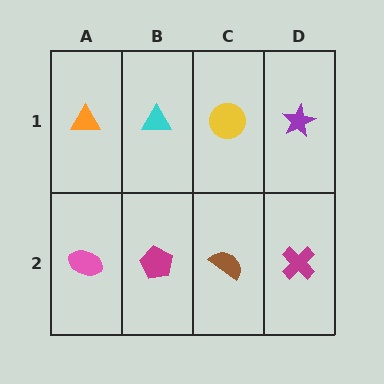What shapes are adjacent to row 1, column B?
A magenta pentagon (row 2, column B), an orange triangle (row 1, column A), a yellow circle (row 1, column C).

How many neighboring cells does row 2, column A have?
2.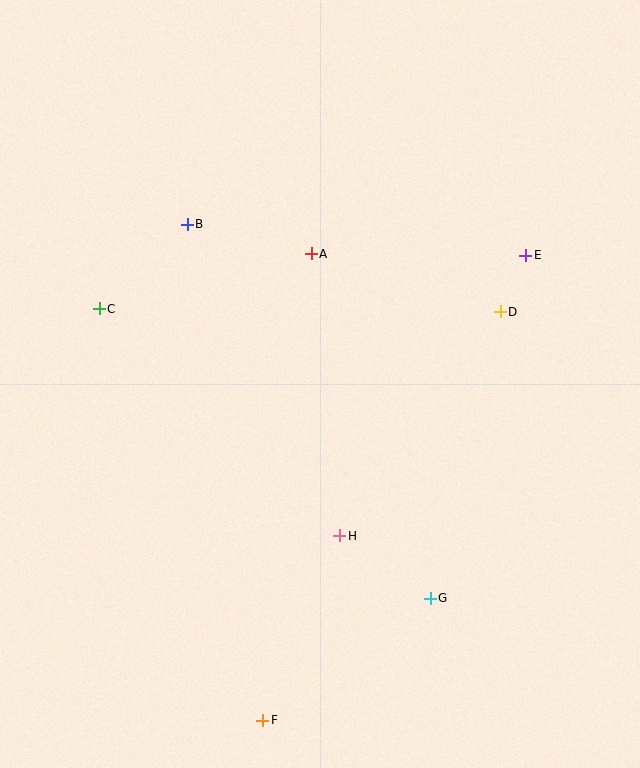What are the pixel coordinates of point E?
Point E is at (526, 255).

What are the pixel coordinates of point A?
Point A is at (311, 254).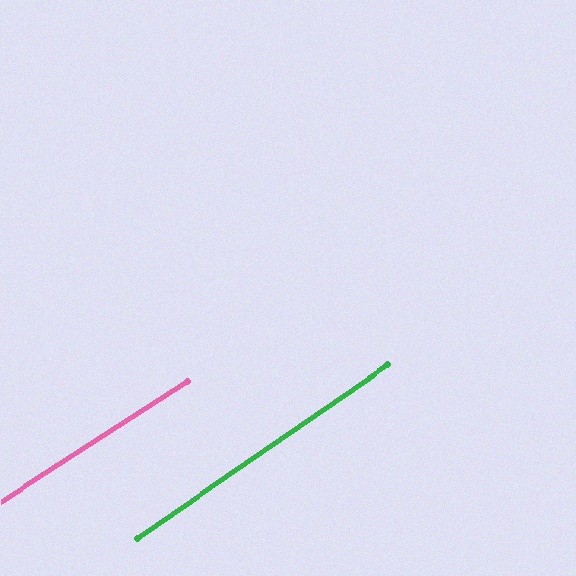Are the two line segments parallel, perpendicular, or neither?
Parallel — their directions differ by only 1.8°.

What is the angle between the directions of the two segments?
Approximately 2 degrees.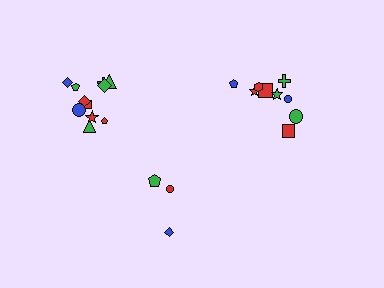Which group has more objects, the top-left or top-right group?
The top-left group.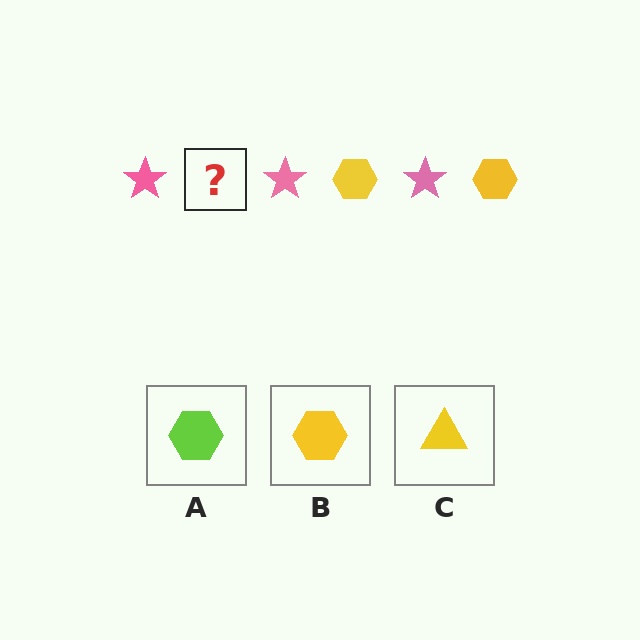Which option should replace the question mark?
Option B.